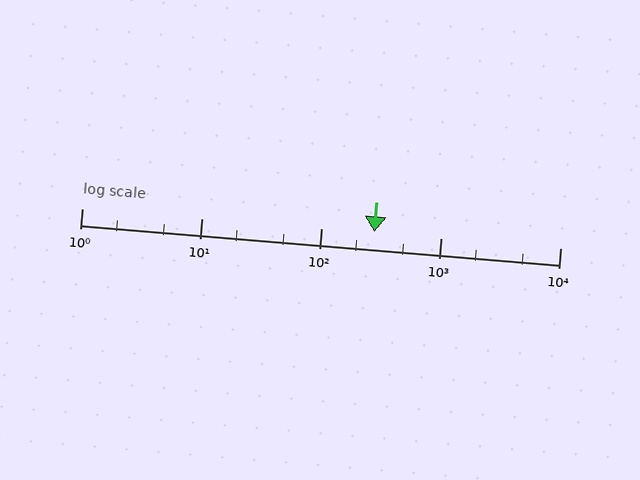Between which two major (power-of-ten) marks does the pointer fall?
The pointer is between 100 and 1000.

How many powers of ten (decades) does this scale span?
The scale spans 4 decades, from 1 to 10000.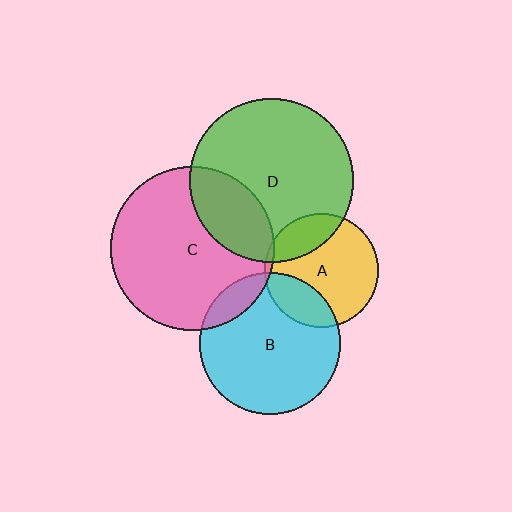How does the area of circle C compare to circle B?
Approximately 1.3 times.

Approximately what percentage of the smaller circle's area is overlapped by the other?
Approximately 25%.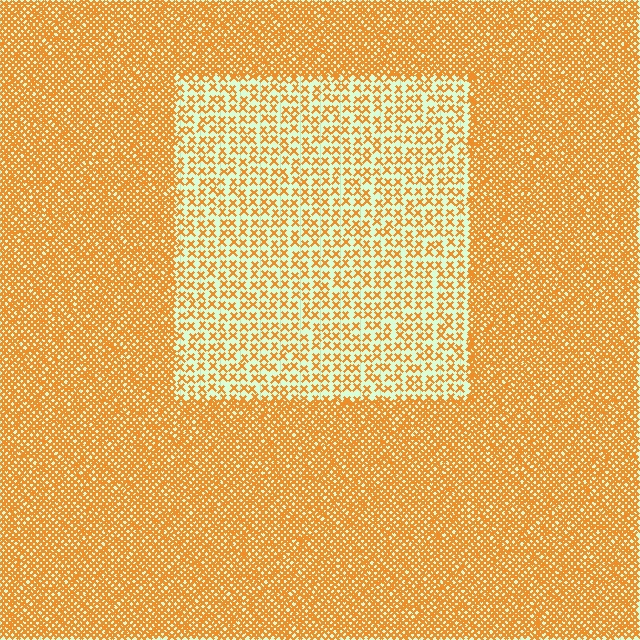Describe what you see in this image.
The image contains small orange elements arranged at two different densities. A rectangle-shaped region is visible where the elements are less densely packed than the surrounding area.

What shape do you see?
I see a rectangle.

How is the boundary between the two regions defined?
The boundary is defined by a change in element density (approximately 2.7x ratio). All elements are the same color, size, and shape.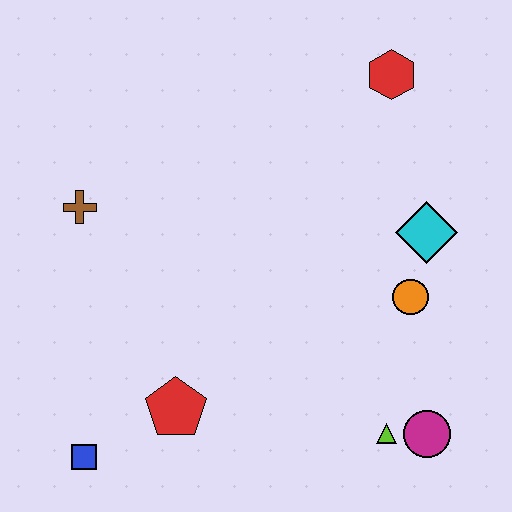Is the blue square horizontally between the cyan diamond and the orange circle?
No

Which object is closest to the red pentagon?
The blue square is closest to the red pentagon.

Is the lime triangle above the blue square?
Yes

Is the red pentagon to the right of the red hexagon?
No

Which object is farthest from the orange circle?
The blue square is farthest from the orange circle.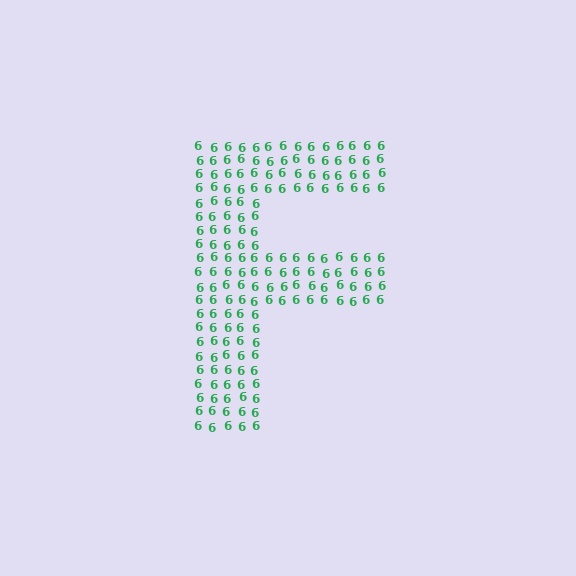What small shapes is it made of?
It is made of small digit 6's.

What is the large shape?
The large shape is the letter F.